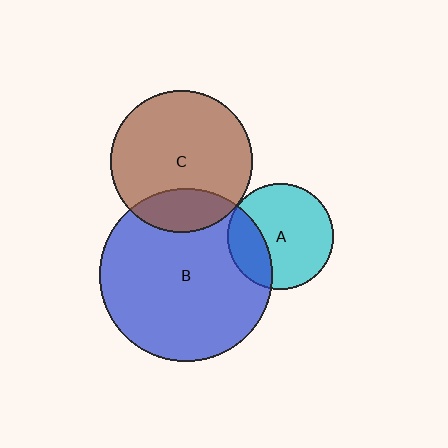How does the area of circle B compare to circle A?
Approximately 2.7 times.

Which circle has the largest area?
Circle B (blue).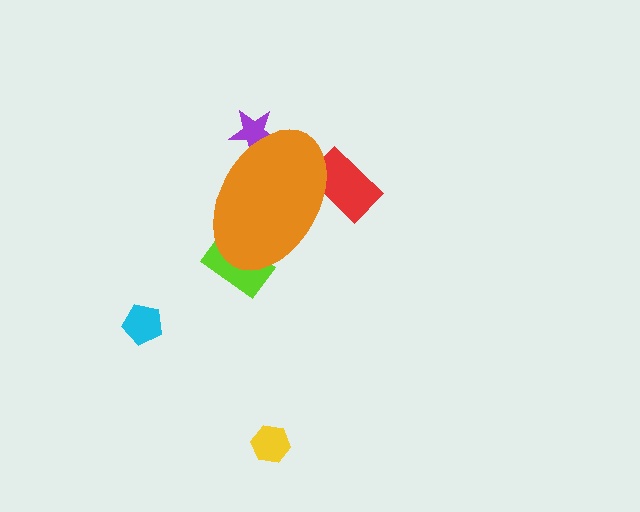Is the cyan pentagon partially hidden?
No, the cyan pentagon is fully visible.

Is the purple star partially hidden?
Yes, the purple star is partially hidden behind the orange ellipse.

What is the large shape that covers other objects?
An orange ellipse.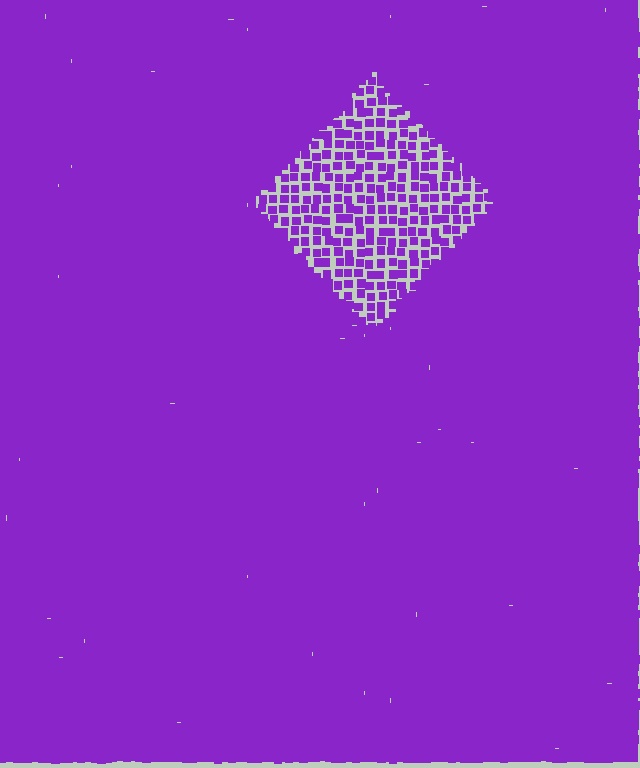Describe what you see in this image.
The image contains small purple elements arranged at two different densities. A diamond-shaped region is visible where the elements are less densely packed than the surrounding area.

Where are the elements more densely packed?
The elements are more densely packed outside the diamond boundary.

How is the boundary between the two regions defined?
The boundary is defined by a change in element density (approximately 2.7x ratio). All elements are the same color, size, and shape.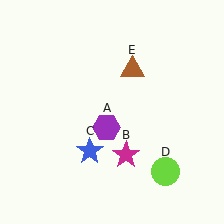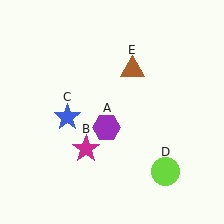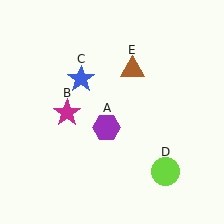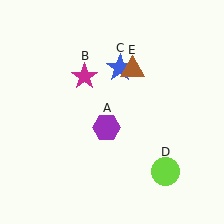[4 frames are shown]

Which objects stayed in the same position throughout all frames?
Purple hexagon (object A) and lime circle (object D) and brown triangle (object E) remained stationary.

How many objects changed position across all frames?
2 objects changed position: magenta star (object B), blue star (object C).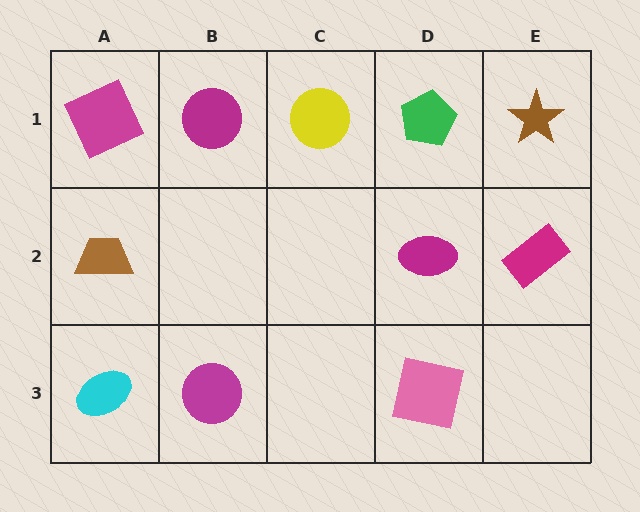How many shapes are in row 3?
3 shapes.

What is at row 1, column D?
A green pentagon.